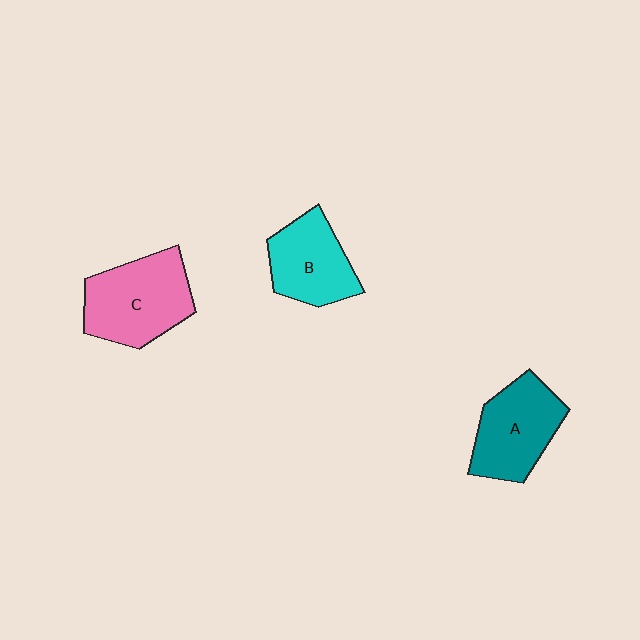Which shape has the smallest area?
Shape B (cyan).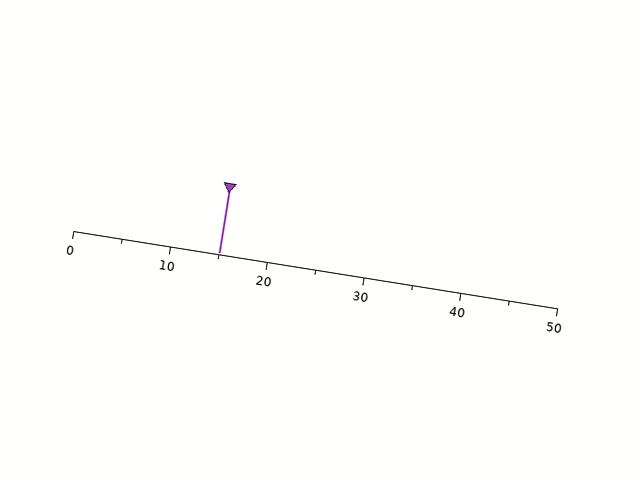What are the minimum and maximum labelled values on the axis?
The axis runs from 0 to 50.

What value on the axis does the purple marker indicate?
The marker indicates approximately 15.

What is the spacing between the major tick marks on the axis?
The major ticks are spaced 10 apart.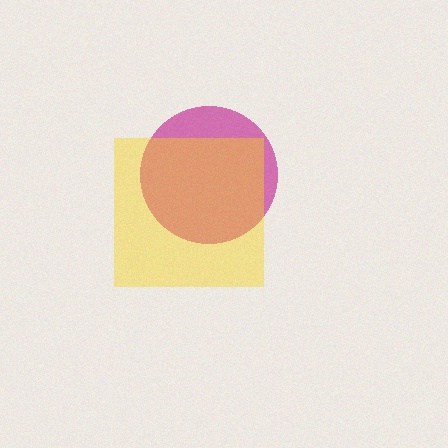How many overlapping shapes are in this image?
There are 2 overlapping shapes in the image.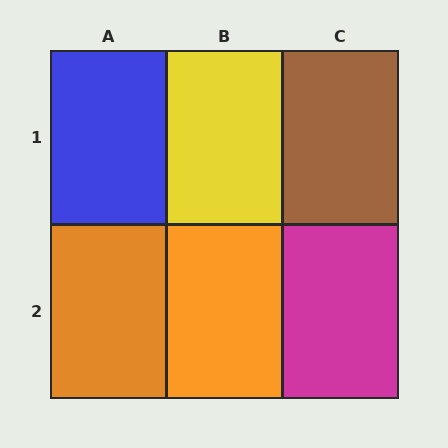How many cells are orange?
2 cells are orange.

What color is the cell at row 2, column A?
Orange.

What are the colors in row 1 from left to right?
Blue, yellow, brown.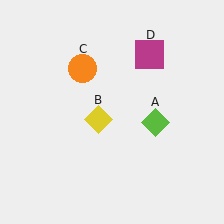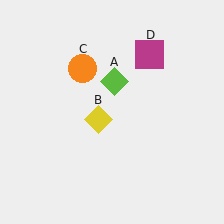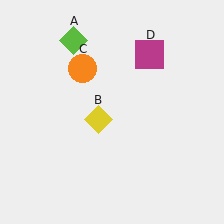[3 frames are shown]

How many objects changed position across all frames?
1 object changed position: lime diamond (object A).